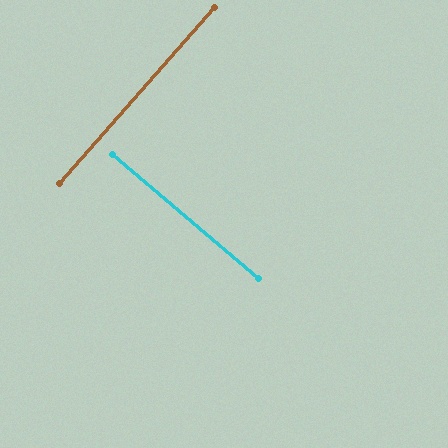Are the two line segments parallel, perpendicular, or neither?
Perpendicular — they meet at approximately 89°.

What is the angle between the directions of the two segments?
Approximately 89 degrees.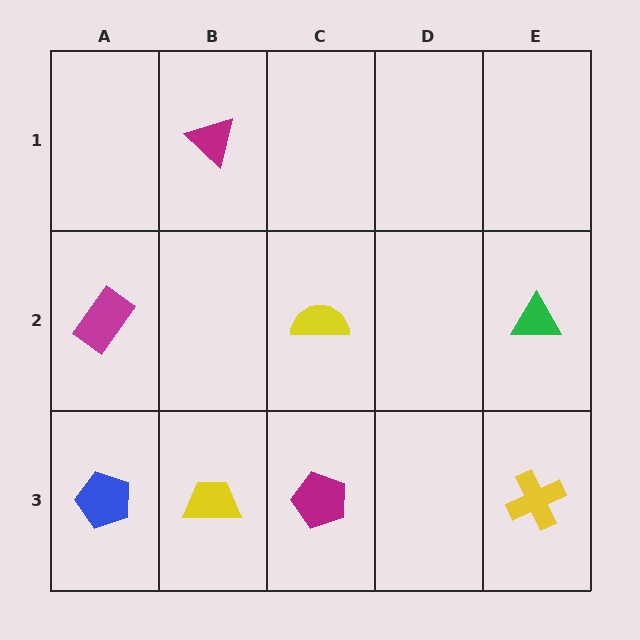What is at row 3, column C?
A magenta pentagon.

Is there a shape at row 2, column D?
No, that cell is empty.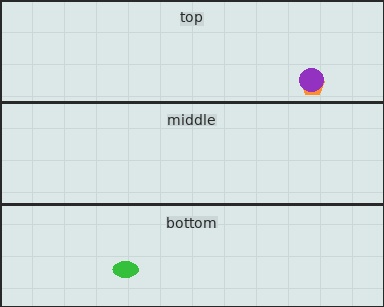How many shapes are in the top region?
2.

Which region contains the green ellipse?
The bottom region.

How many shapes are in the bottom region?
1.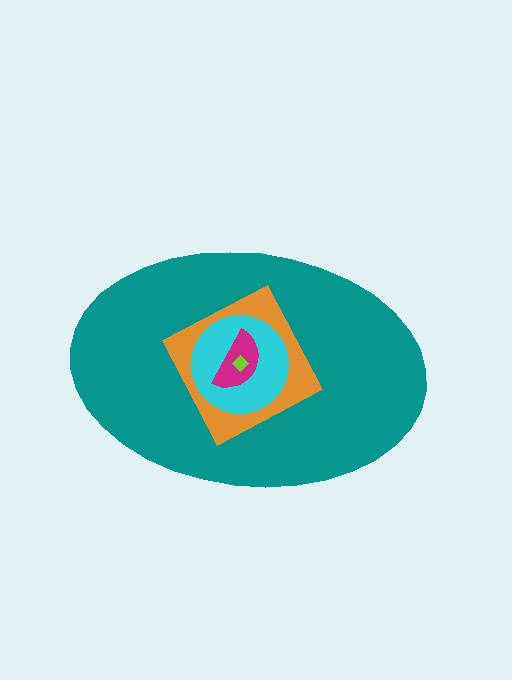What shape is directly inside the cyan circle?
The magenta semicircle.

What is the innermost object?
The lime diamond.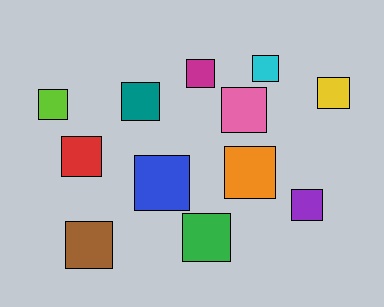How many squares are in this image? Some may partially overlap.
There are 12 squares.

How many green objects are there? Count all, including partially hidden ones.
There is 1 green object.